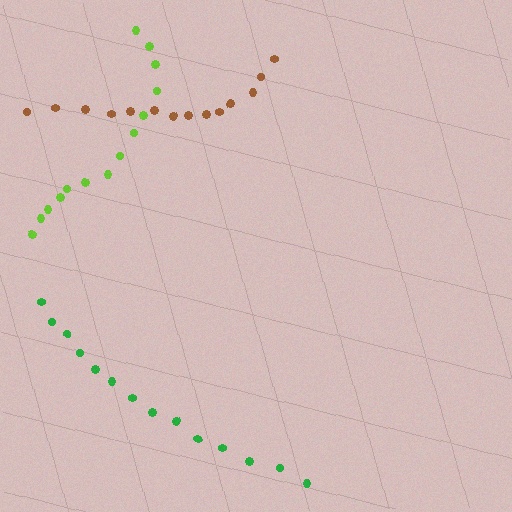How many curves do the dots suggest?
There are 3 distinct paths.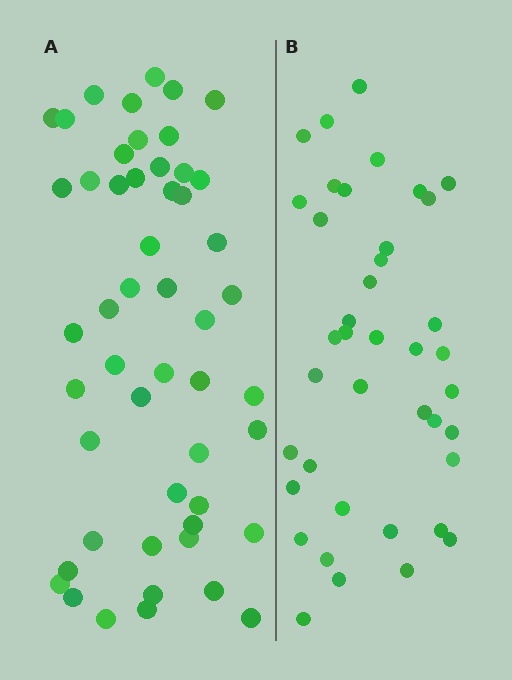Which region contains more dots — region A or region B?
Region A (the left region) has more dots.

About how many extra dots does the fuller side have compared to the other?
Region A has roughly 12 or so more dots than region B.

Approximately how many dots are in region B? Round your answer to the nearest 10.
About 40 dots.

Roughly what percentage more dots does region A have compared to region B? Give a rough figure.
About 30% more.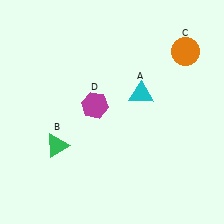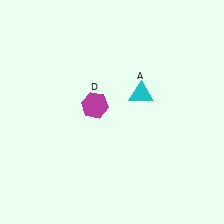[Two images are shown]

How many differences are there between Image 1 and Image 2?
There are 2 differences between the two images.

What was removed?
The orange circle (C), the green triangle (B) were removed in Image 2.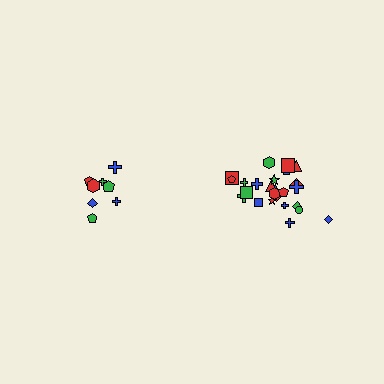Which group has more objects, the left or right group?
The right group.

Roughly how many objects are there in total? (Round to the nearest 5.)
Roughly 35 objects in total.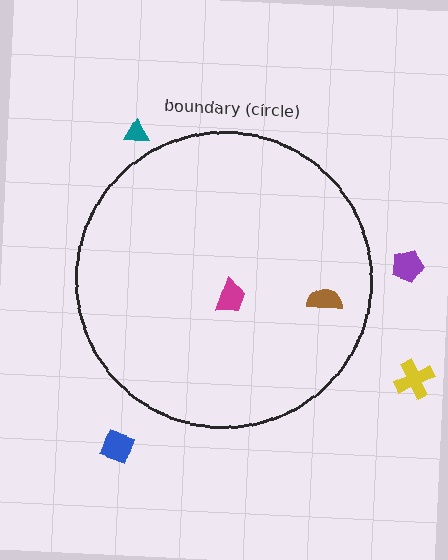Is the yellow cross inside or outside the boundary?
Outside.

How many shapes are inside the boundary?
2 inside, 4 outside.